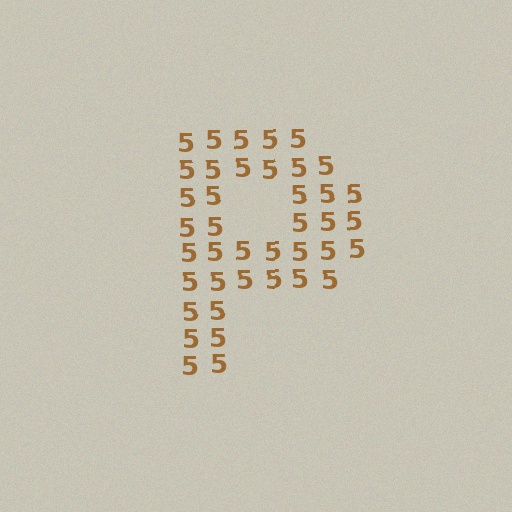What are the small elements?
The small elements are digit 5's.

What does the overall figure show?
The overall figure shows the letter P.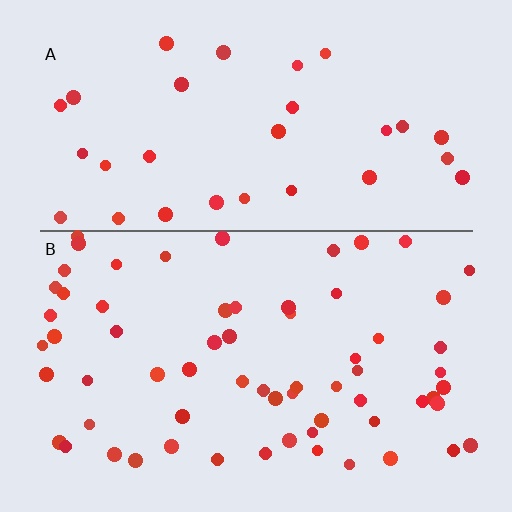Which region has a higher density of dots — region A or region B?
B (the bottom).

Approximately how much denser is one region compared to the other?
Approximately 2.1× — region B over region A.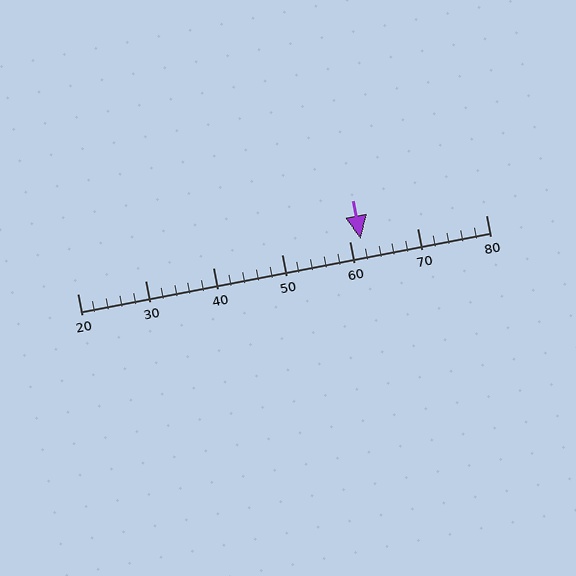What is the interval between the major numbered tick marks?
The major tick marks are spaced 10 units apart.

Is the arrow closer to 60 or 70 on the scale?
The arrow is closer to 60.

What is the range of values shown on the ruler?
The ruler shows values from 20 to 80.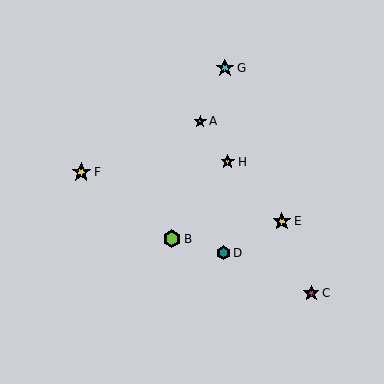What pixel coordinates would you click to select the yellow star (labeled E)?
Click at (282, 221) to select the yellow star E.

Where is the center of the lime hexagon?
The center of the lime hexagon is at (172, 239).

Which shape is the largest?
The yellow star (labeled F) is the largest.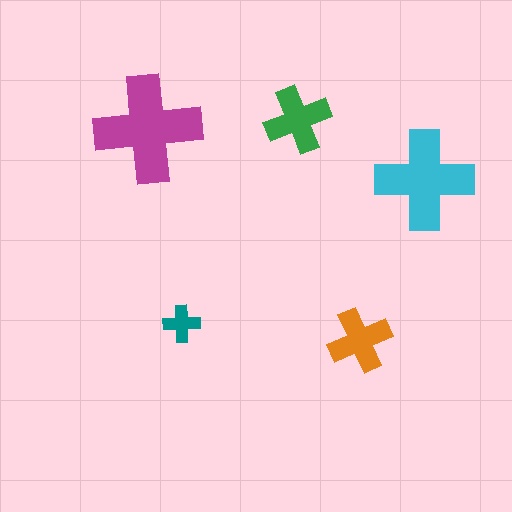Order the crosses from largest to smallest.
the magenta one, the cyan one, the green one, the orange one, the teal one.